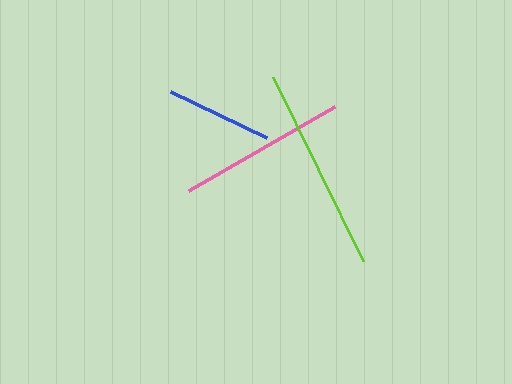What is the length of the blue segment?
The blue segment is approximately 106 pixels long.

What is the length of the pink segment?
The pink segment is approximately 169 pixels long.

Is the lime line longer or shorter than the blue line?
The lime line is longer than the blue line.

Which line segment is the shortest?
The blue line is the shortest at approximately 106 pixels.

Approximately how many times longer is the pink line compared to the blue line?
The pink line is approximately 1.6 times the length of the blue line.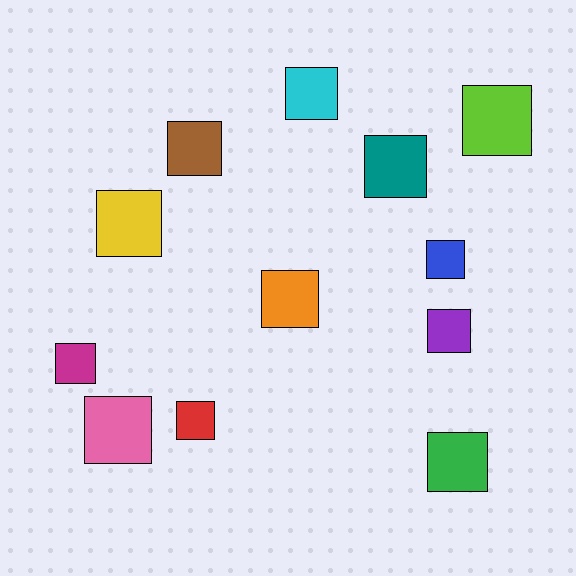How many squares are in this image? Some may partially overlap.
There are 12 squares.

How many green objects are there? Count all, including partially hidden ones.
There is 1 green object.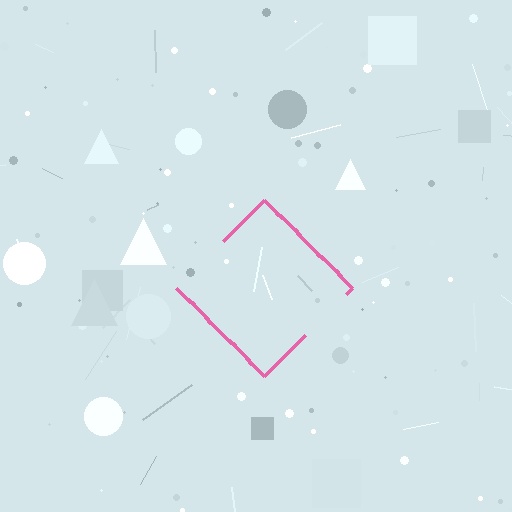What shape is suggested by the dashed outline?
The dashed outline suggests a diamond.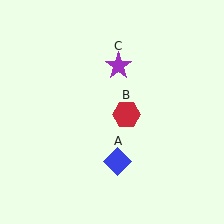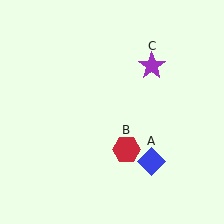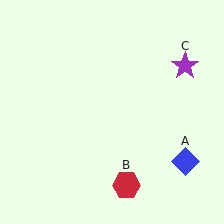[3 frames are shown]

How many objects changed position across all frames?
3 objects changed position: blue diamond (object A), red hexagon (object B), purple star (object C).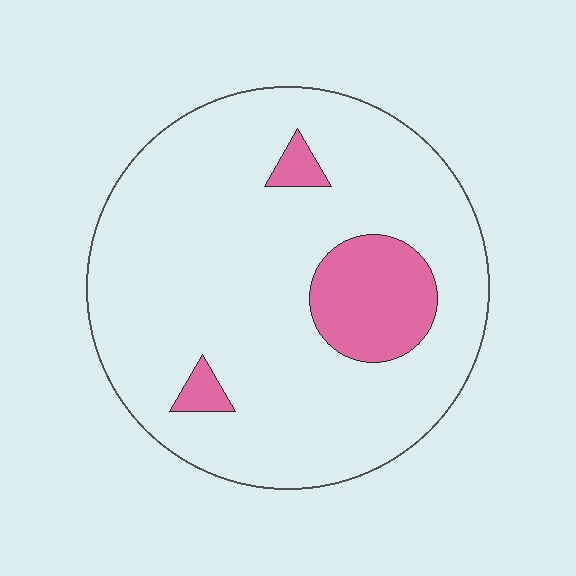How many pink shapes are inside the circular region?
3.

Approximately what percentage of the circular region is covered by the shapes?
Approximately 15%.